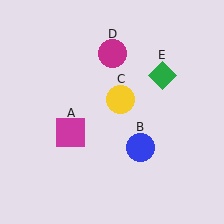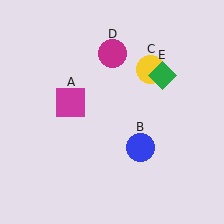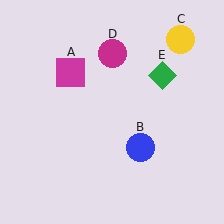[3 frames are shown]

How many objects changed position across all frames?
2 objects changed position: magenta square (object A), yellow circle (object C).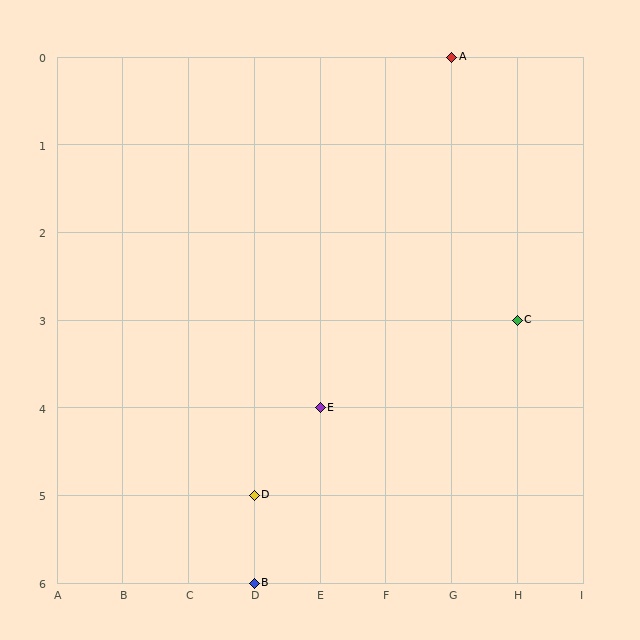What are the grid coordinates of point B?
Point B is at grid coordinates (D, 6).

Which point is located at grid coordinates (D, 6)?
Point B is at (D, 6).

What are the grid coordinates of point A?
Point A is at grid coordinates (G, 0).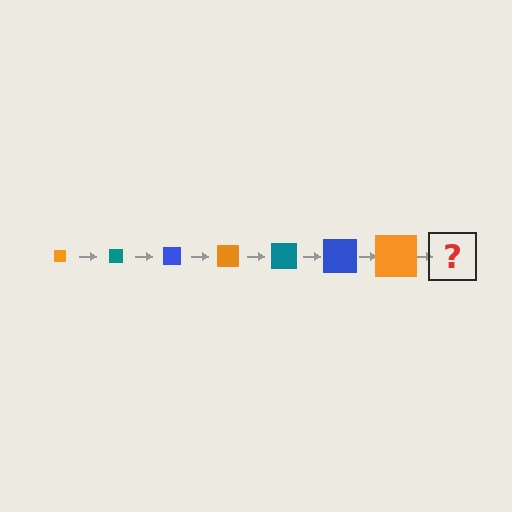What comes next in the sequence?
The next element should be a teal square, larger than the previous one.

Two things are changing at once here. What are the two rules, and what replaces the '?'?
The two rules are that the square grows larger each step and the color cycles through orange, teal, and blue. The '?' should be a teal square, larger than the previous one.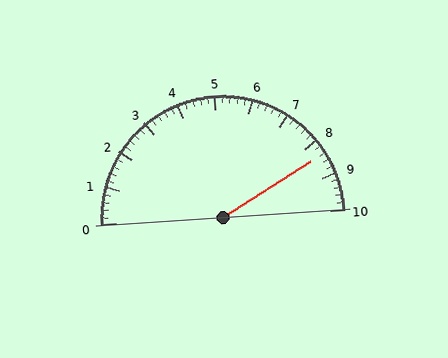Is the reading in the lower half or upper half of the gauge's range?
The reading is in the upper half of the range (0 to 10).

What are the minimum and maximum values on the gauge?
The gauge ranges from 0 to 10.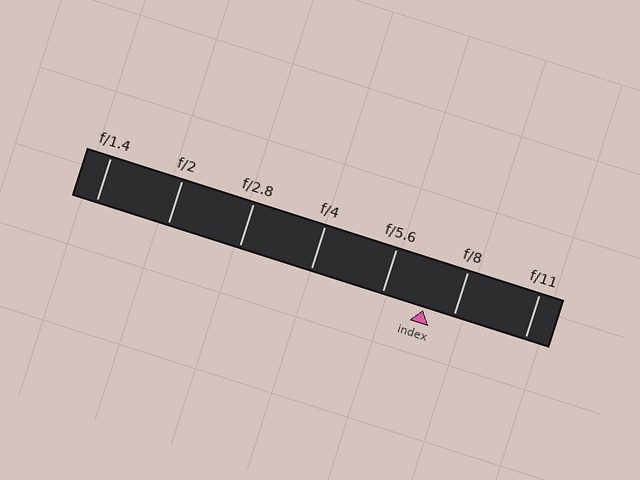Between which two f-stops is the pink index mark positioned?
The index mark is between f/5.6 and f/8.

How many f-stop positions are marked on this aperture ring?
There are 7 f-stop positions marked.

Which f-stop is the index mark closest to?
The index mark is closest to f/8.